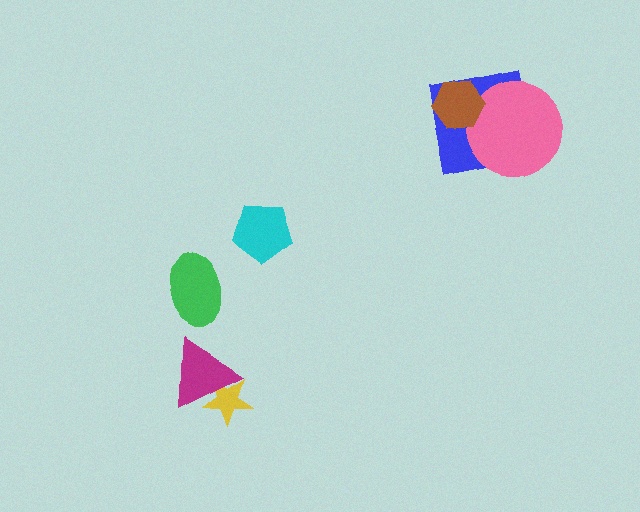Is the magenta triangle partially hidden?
No, no other shape covers it.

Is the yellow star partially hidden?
Yes, it is partially covered by another shape.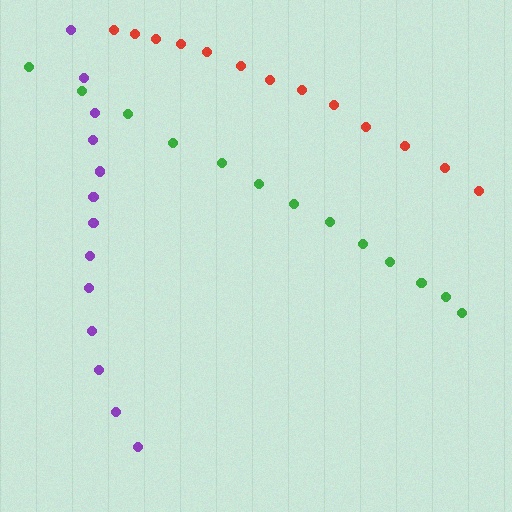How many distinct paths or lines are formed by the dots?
There are 3 distinct paths.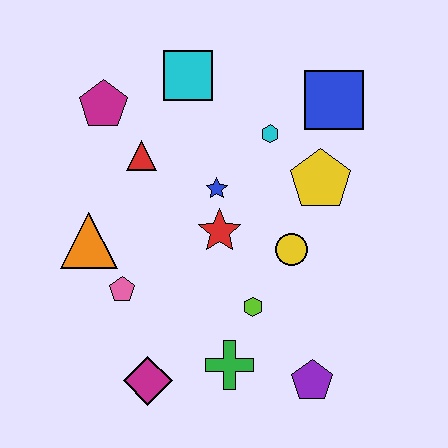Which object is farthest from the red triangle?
The purple pentagon is farthest from the red triangle.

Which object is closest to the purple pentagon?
The green cross is closest to the purple pentagon.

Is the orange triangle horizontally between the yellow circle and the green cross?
No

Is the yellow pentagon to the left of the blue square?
Yes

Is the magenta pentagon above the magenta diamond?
Yes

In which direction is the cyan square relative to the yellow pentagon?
The cyan square is to the left of the yellow pentagon.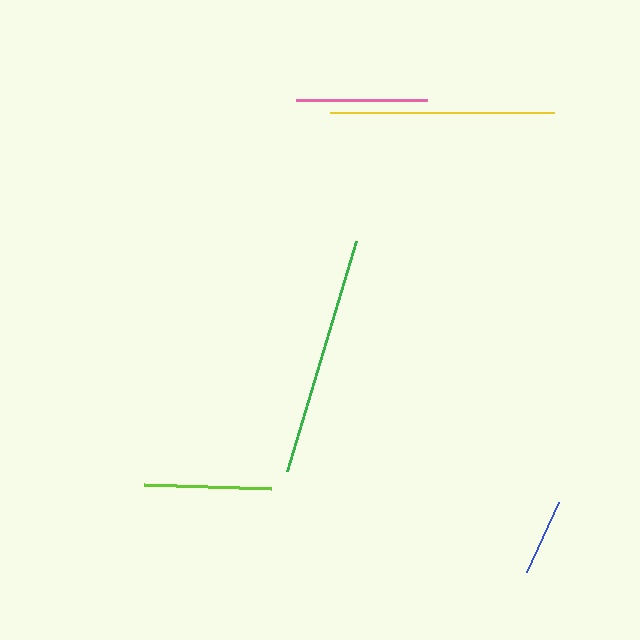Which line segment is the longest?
The green line is the longest at approximately 240 pixels.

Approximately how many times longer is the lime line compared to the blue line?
The lime line is approximately 1.6 times the length of the blue line.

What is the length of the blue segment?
The blue segment is approximately 77 pixels long.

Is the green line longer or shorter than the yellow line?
The green line is longer than the yellow line.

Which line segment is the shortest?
The blue line is the shortest at approximately 77 pixels.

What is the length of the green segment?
The green segment is approximately 240 pixels long.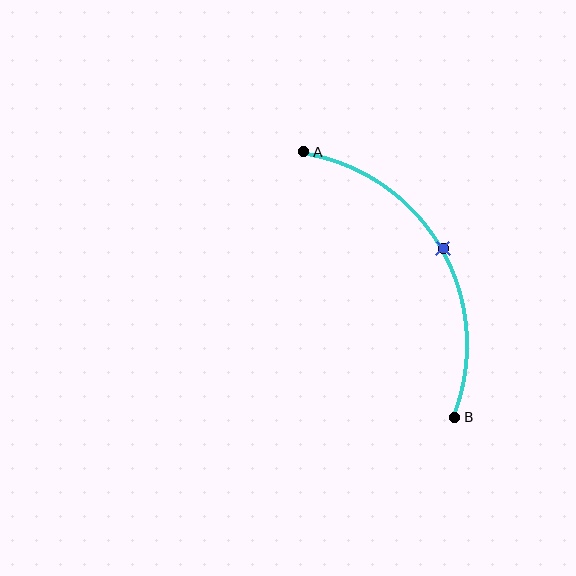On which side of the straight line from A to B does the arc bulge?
The arc bulges to the right of the straight line connecting A and B.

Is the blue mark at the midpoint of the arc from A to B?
Yes. The blue mark lies on the arc at equal arc-length from both A and B — it is the arc midpoint.